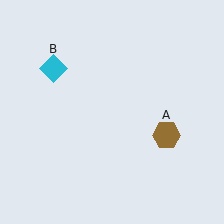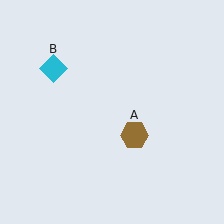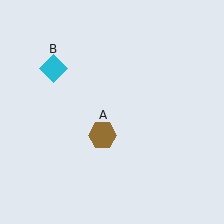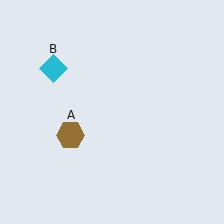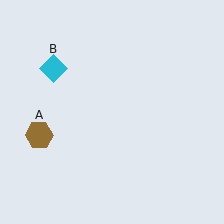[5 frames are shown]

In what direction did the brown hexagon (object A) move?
The brown hexagon (object A) moved left.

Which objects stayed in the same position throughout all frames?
Cyan diamond (object B) remained stationary.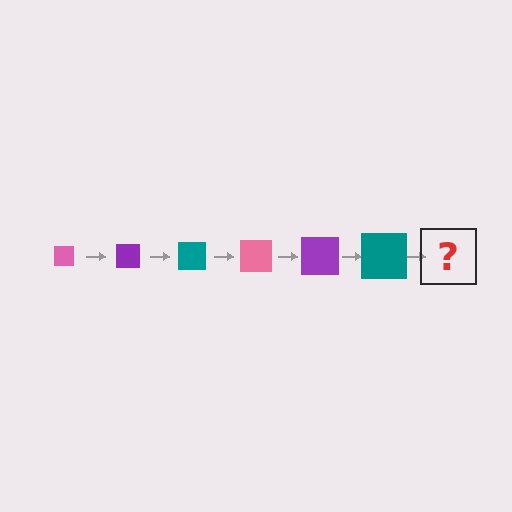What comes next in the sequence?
The next element should be a pink square, larger than the previous one.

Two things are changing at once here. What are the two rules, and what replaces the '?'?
The two rules are that the square grows larger each step and the color cycles through pink, purple, and teal. The '?' should be a pink square, larger than the previous one.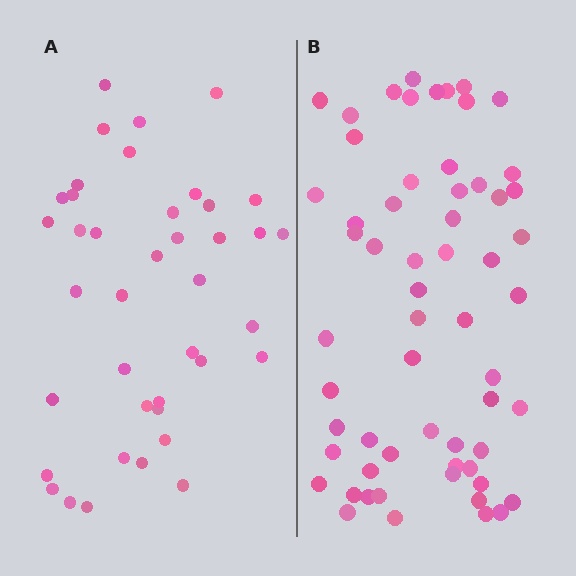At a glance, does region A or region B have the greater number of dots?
Region B (the right region) has more dots.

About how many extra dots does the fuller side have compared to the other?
Region B has approximately 20 more dots than region A.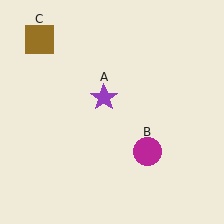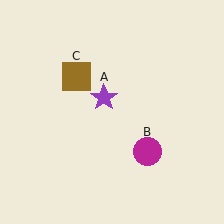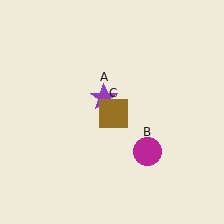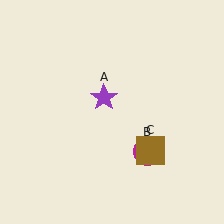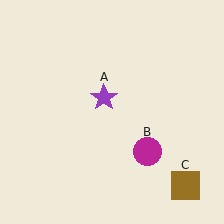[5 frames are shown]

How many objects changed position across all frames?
1 object changed position: brown square (object C).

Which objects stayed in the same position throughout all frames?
Purple star (object A) and magenta circle (object B) remained stationary.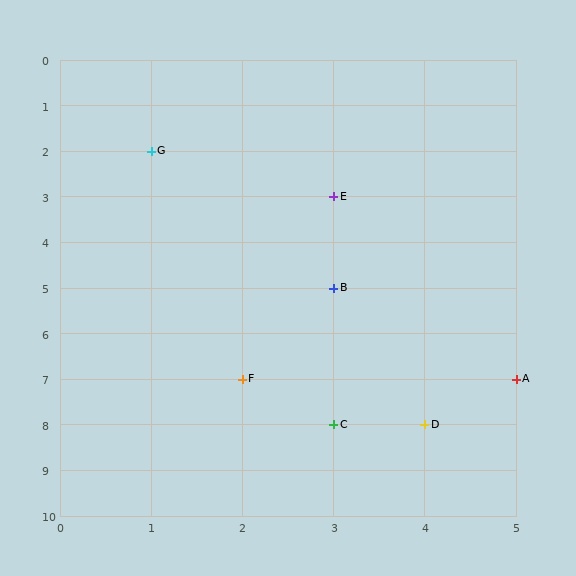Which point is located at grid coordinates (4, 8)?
Point D is at (4, 8).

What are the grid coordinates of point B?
Point B is at grid coordinates (3, 5).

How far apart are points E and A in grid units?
Points E and A are 2 columns and 4 rows apart (about 4.5 grid units diagonally).